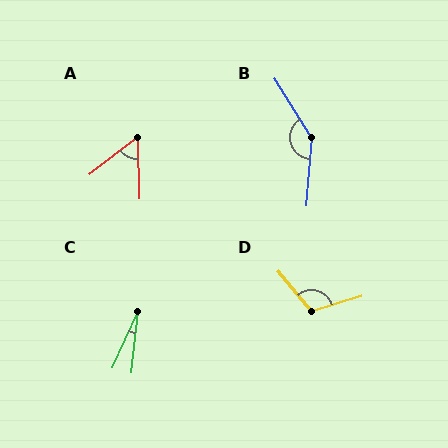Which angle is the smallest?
C, at approximately 18 degrees.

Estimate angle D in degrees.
Approximately 112 degrees.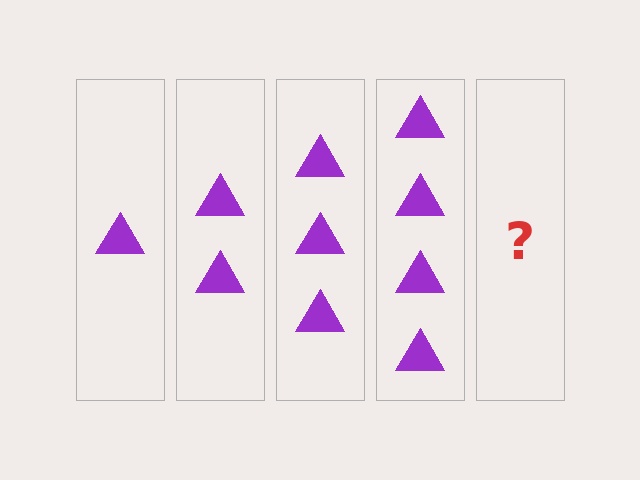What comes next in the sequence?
The next element should be 5 triangles.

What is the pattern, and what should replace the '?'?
The pattern is that each step adds one more triangle. The '?' should be 5 triangles.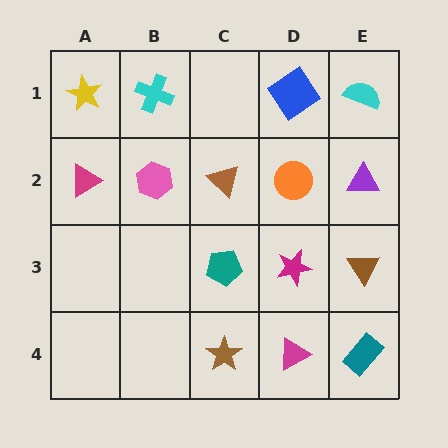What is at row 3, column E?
A brown triangle.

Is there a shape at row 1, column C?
No, that cell is empty.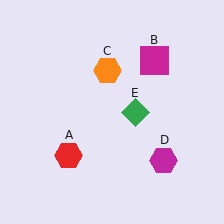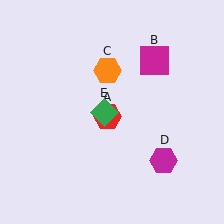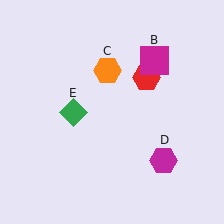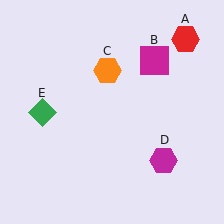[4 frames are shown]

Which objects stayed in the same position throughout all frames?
Magenta square (object B) and orange hexagon (object C) and magenta hexagon (object D) remained stationary.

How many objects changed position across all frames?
2 objects changed position: red hexagon (object A), green diamond (object E).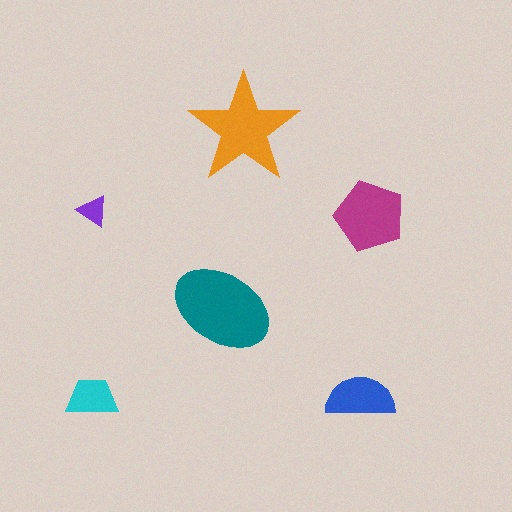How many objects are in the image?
There are 6 objects in the image.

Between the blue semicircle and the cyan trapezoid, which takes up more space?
The blue semicircle.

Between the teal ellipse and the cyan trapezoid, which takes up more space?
The teal ellipse.